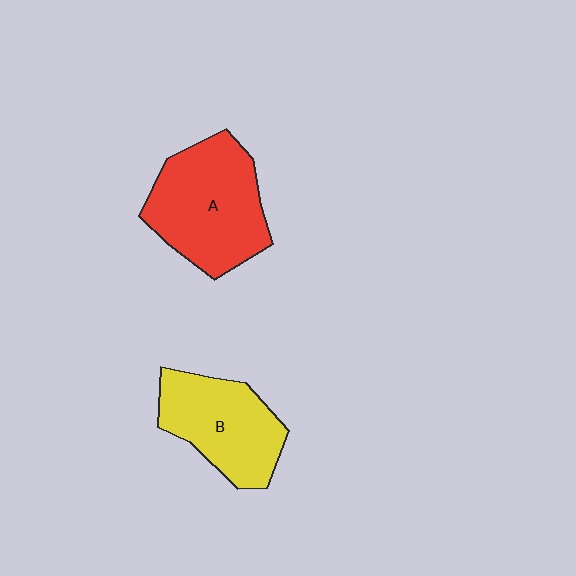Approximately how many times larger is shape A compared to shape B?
Approximately 1.2 times.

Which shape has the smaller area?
Shape B (yellow).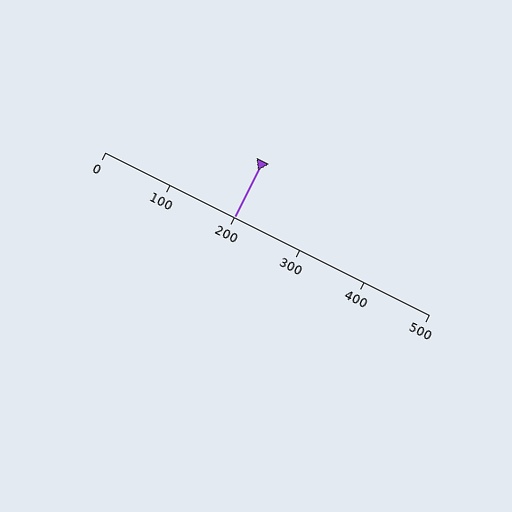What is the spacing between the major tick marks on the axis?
The major ticks are spaced 100 apart.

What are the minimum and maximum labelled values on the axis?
The axis runs from 0 to 500.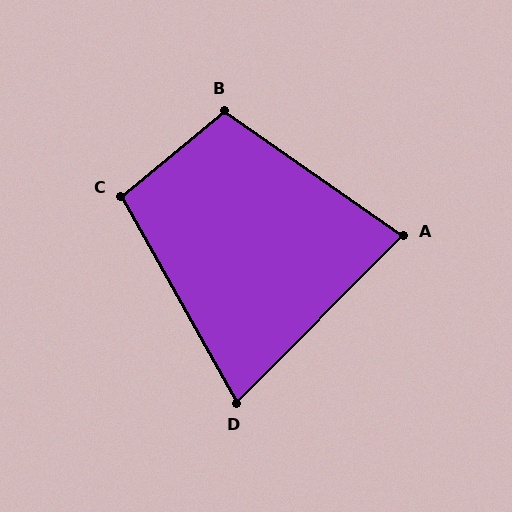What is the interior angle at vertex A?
Approximately 80 degrees (acute).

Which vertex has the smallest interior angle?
D, at approximately 74 degrees.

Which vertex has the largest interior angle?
B, at approximately 106 degrees.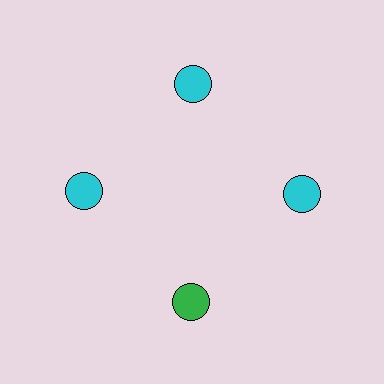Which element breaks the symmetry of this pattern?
The green circle at roughly the 6 o'clock position breaks the symmetry. All other shapes are cyan circles.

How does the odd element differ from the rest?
It has a different color: green instead of cyan.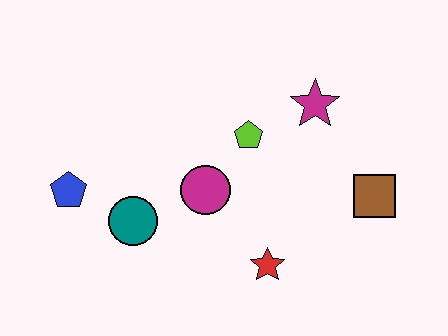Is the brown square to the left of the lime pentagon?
No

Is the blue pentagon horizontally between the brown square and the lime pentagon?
No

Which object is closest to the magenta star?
The lime pentagon is closest to the magenta star.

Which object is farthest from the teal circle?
The brown square is farthest from the teal circle.